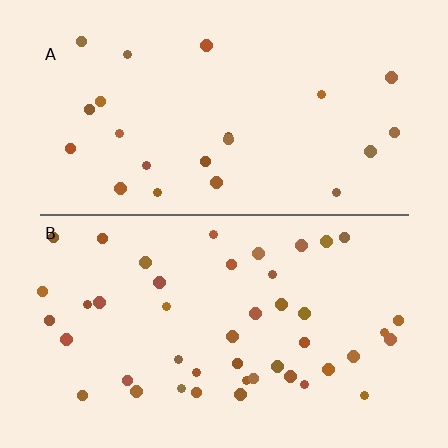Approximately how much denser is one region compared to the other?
Approximately 2.0× — region B over region A.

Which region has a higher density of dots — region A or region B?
B (the bottom).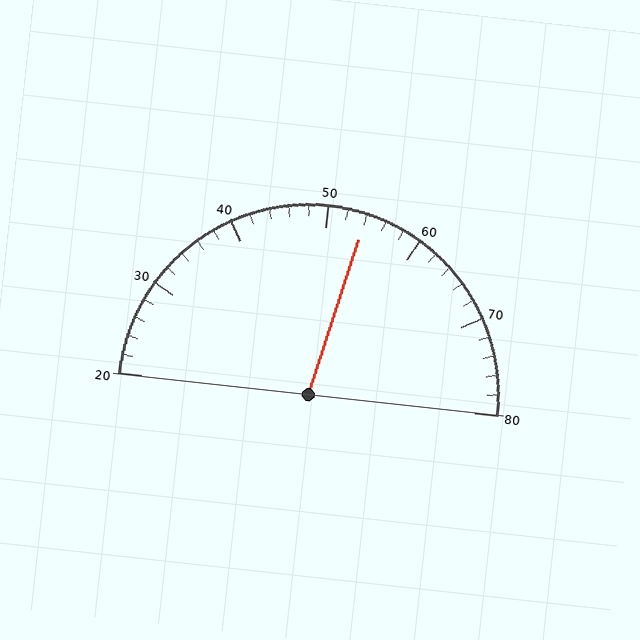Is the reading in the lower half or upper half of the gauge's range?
The reading is in the upper half of the range (20 to 80).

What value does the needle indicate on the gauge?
The needle indicates approximately 54.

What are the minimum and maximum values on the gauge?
The gauge ranges from 20 to 80.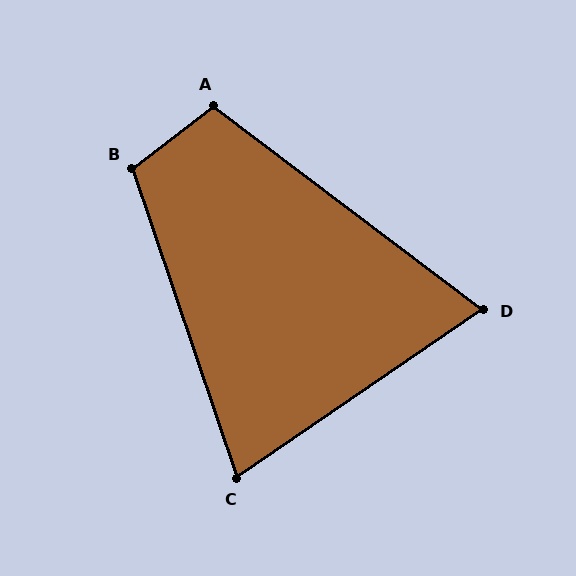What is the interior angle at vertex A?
Approximately 106 degrees (obtuse).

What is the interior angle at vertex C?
Approximately 74 degrees (acute).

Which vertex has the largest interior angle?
B, at approximately 109 degrees.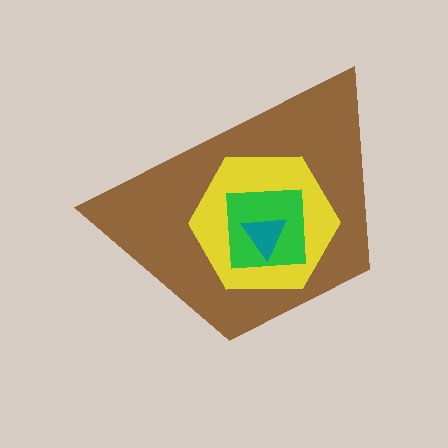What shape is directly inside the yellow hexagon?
The green square.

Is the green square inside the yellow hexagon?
Yes.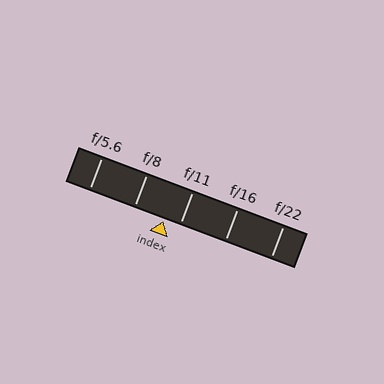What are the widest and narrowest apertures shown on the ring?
The widest aperture shown is f/5.6 and the narrowest is f/22.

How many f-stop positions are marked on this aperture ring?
There are 5 f-stop positions marked.